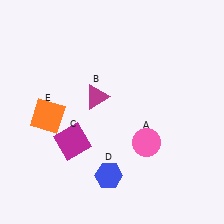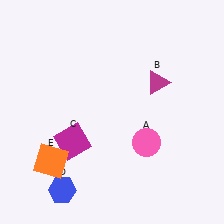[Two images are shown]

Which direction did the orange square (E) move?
The orange square (E) moved down.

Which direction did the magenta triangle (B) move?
The magenta triangle (B) moved right.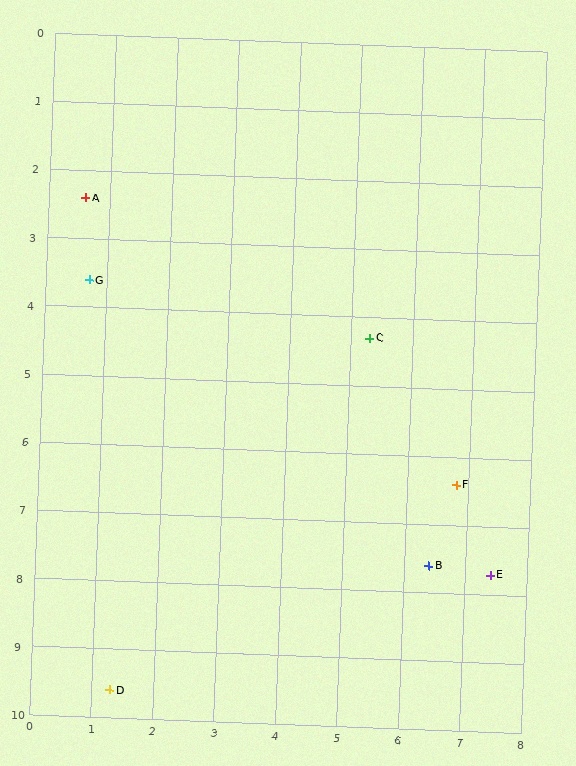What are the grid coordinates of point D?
Point D is at approximately (1.3, 9.6).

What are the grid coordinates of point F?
Point F is at approximately (6.8, 6.4).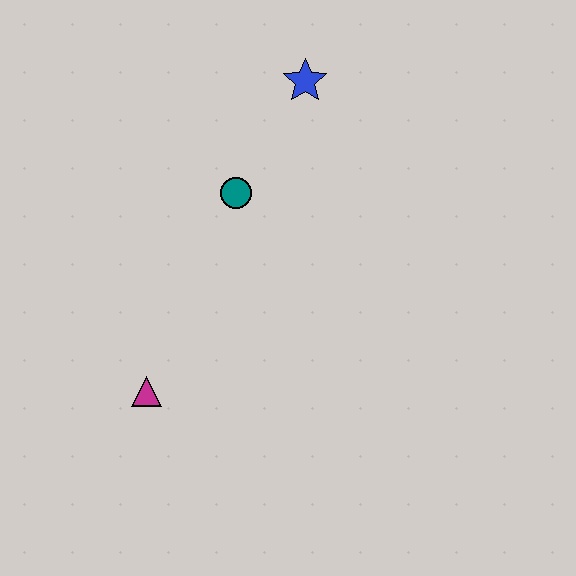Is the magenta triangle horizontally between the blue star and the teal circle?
No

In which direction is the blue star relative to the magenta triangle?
The blue star is above the magenta triangle.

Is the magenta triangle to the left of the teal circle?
Yes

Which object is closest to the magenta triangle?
The teal circle is closest to the magenta triangle.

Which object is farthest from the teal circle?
The magenta triangle is farthest from the teal circle.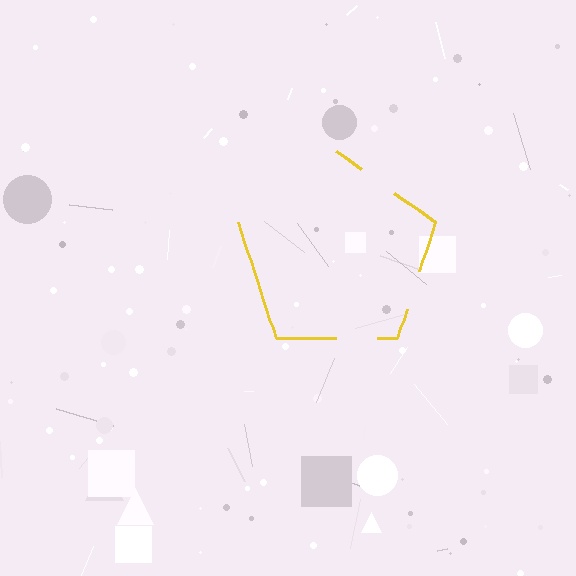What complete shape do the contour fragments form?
The contour fragments form a pentagon.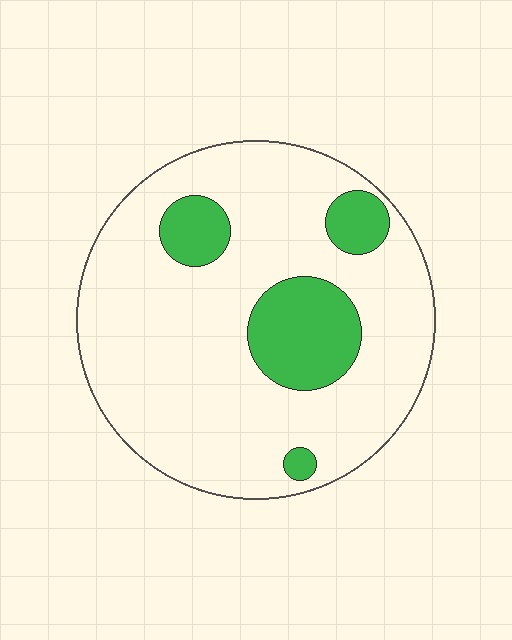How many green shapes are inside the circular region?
4.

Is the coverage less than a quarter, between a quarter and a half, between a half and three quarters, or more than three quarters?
Less than a quarter.